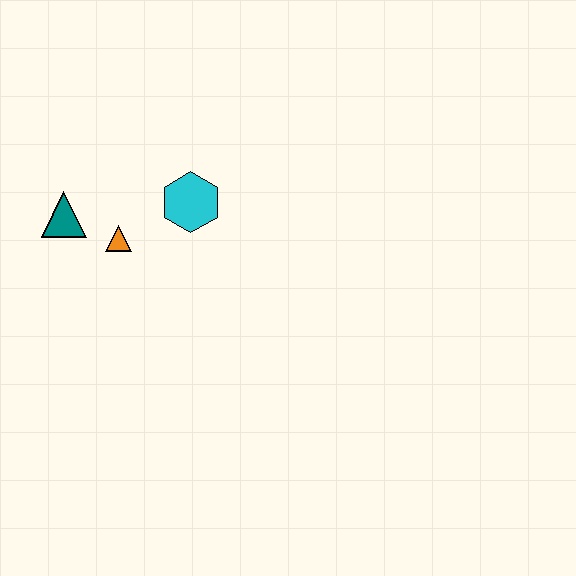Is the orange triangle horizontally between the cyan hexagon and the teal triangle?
Yes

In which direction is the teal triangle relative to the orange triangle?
The teal triangle is to the left of the orange triangle.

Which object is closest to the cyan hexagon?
The orange triangle is closest to the cyan hexagon.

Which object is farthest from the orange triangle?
The cyan hexagon is farthest from the orange triangle.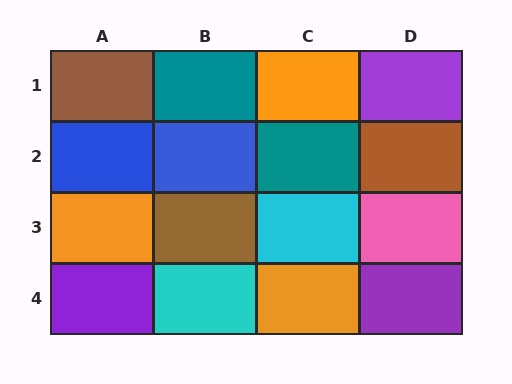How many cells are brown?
3 cells are brown.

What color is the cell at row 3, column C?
Cyan.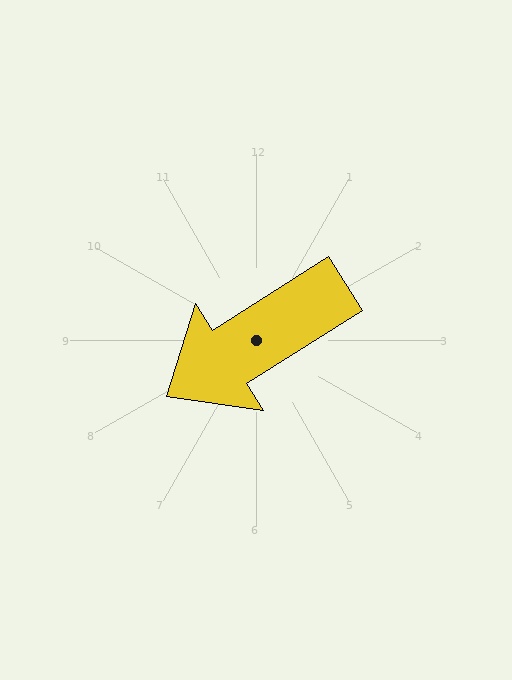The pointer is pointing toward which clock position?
Roughly 8 o'clock.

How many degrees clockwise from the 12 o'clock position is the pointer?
Approximately 238 degrees.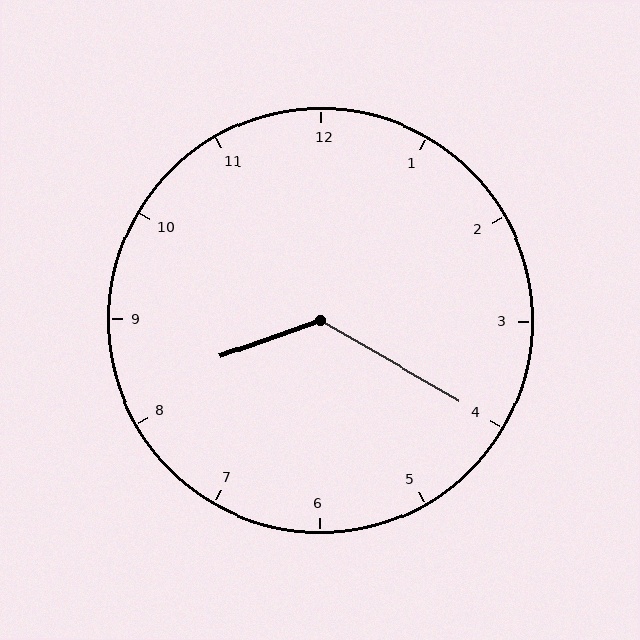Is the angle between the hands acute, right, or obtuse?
It is obtuse.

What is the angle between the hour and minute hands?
Approximately 130 degrees.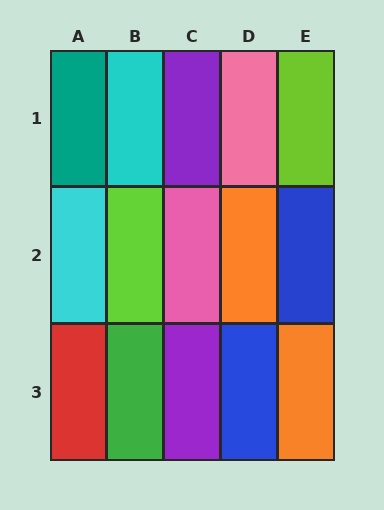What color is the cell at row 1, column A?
Teal.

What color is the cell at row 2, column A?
Cyan.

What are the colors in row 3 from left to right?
Red, green, purple, blue, orange.